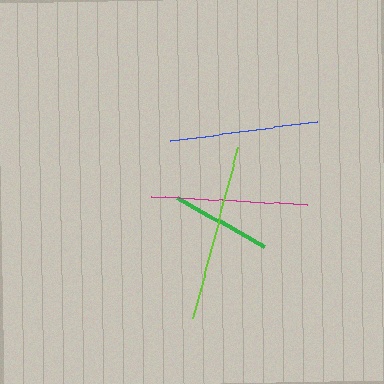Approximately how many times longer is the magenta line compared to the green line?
The magenta line is approximately 1.6 times the length of the green line.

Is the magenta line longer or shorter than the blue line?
The magenta line is longer than the blue line.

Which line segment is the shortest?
The green line is the shortest at approximately 100 pixels.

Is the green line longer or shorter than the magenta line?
The magenta line is longer than the green line.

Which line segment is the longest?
The lime line is the longest at approximately 176 pixels.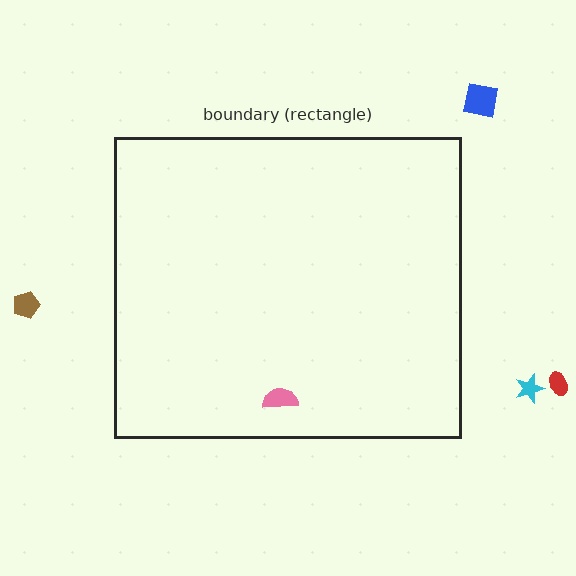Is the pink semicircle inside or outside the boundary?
Inside.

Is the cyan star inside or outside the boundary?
Outside.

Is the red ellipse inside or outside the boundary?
Outside.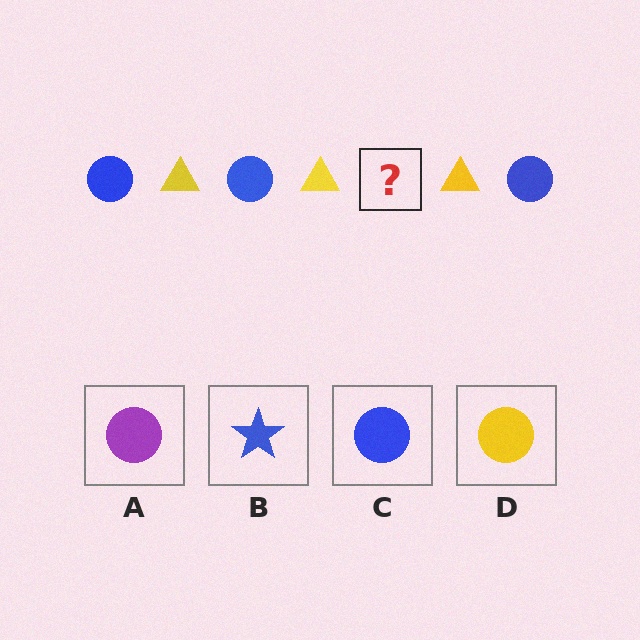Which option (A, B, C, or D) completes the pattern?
C.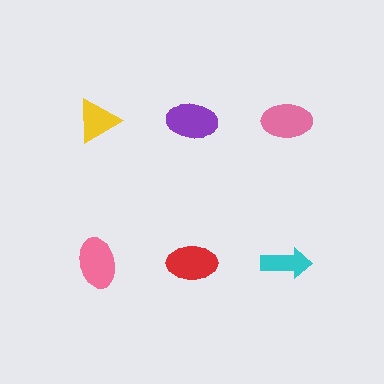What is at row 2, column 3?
A cyan arrow.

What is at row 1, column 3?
A pink ellipse.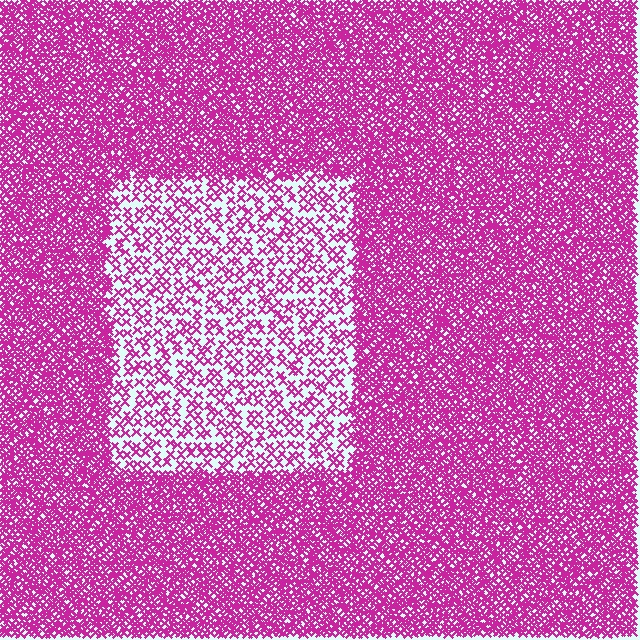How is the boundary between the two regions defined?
The boundary is defined by a change in element density (approximately 2.8x ratio). All elements are the same color, size, and shape.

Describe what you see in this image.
The image contains small magenta elements arranged at two different densities. A rectangle-shaped region is visible where the elements are less densely packed than the surrounding area.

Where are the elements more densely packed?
The elements are more densely packed outside the rectangle boundary.